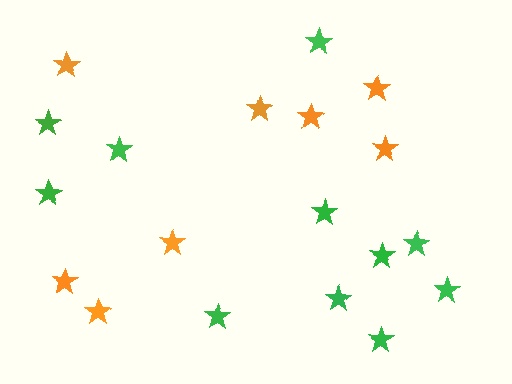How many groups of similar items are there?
There are 2 groups: one group of green stars (11) and one group of orange stars (8).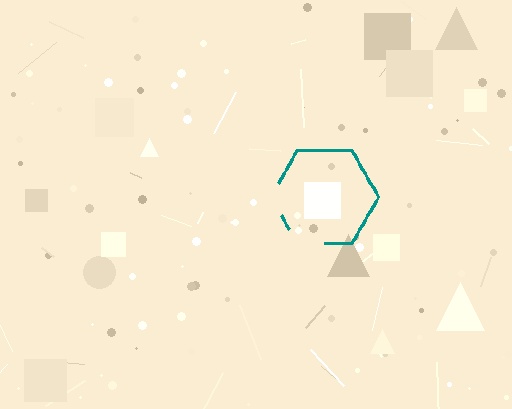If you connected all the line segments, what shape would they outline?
They would outline a hexagon.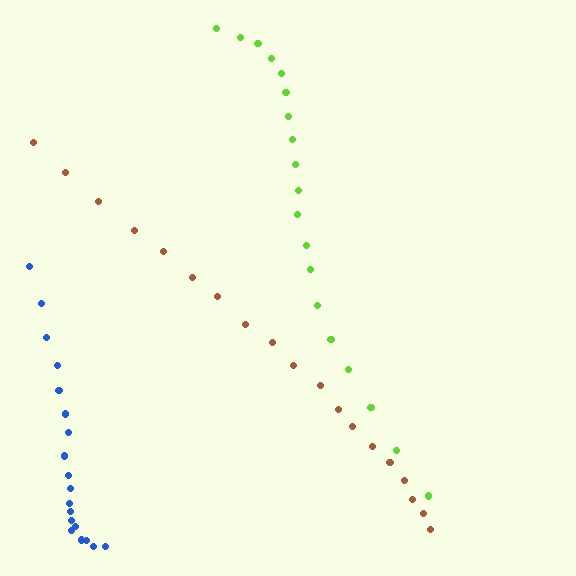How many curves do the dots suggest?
There are 3 distinct paths.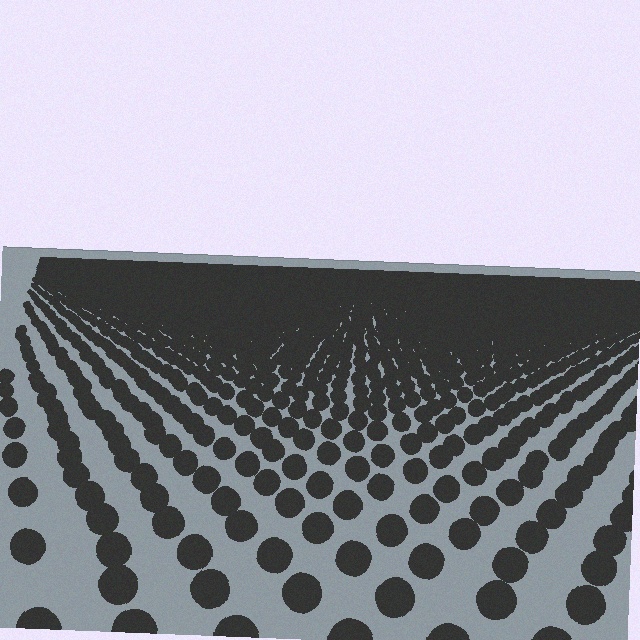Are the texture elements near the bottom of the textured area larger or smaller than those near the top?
Larger. Near the bottom, elements are closer to the viewer and appear at a bigger on-screen size.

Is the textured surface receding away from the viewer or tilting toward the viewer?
The surface is receding away from the viewer. Texture elements get smaller and denser toward the top.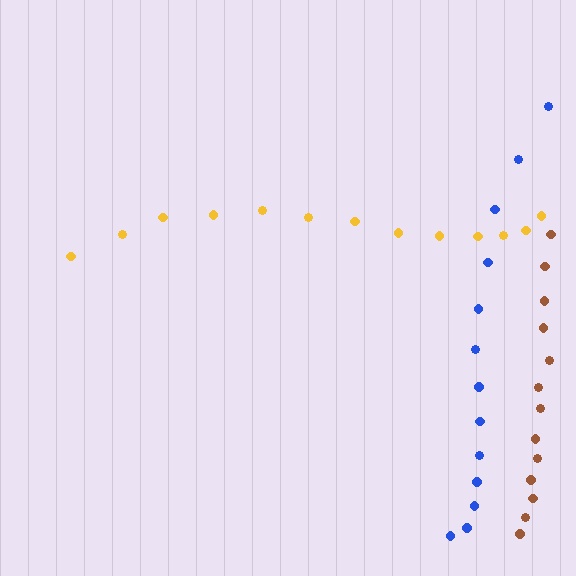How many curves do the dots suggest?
There are 3 distinct paths.